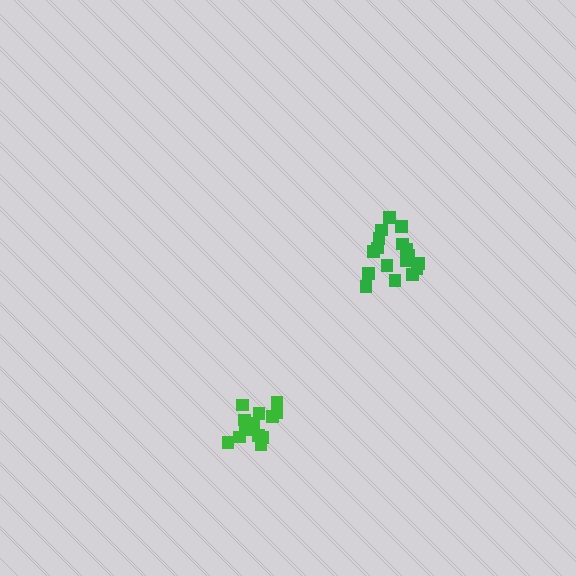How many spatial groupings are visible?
There are 2 spatial groupings.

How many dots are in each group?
Group 1: 14 dots, Group 2: 17 dots (31 total).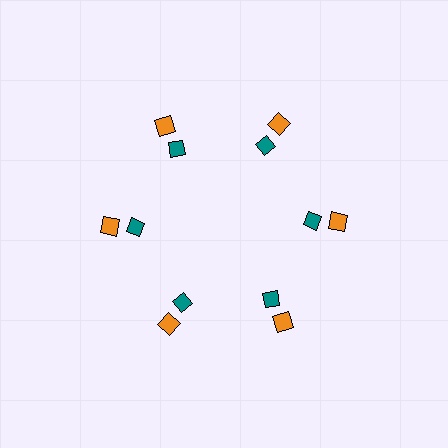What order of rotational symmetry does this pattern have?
This pattern has 6-fold rotational symmetry.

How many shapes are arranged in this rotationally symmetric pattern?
There are 12 shapes, arranged in 6 groups of 2.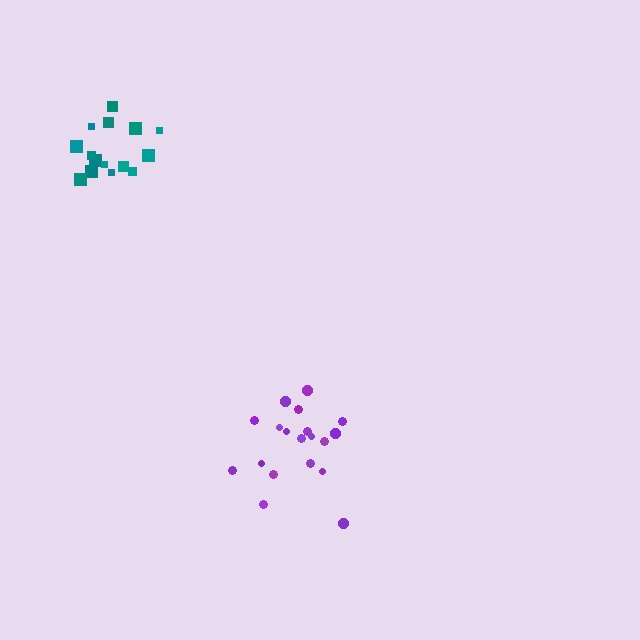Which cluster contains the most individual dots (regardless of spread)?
Purple (19).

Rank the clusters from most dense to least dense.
teal, purple.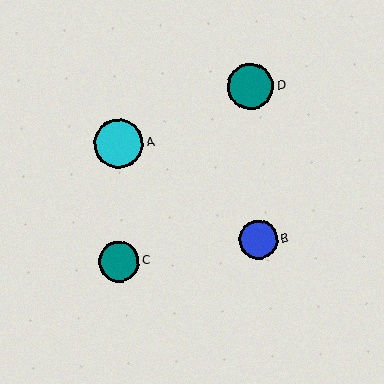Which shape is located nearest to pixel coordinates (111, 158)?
The cyan circle (labeled A) at (119, 144) is nearest to that location.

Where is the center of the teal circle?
The center of the teal circle is at (119, 262).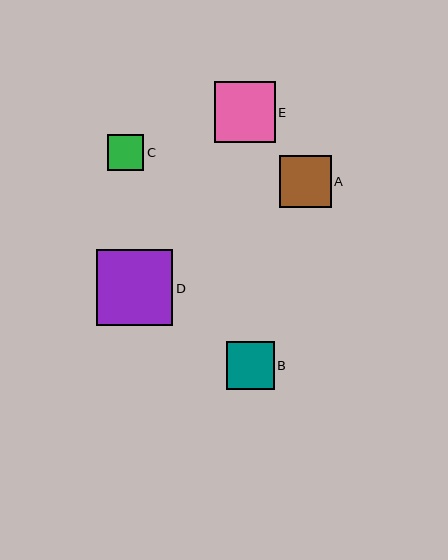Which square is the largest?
Square D is the largest with a size of approximately 77 pixels.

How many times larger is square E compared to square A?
Square E is approximately 1.2 times the size of square A.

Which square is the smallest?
Square C is the smallest with a size of approximately 36 pixels.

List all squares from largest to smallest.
From largest to smallest: D, E, A, B, C.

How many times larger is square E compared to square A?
Square E is approximately 1.2 times the size of square A.